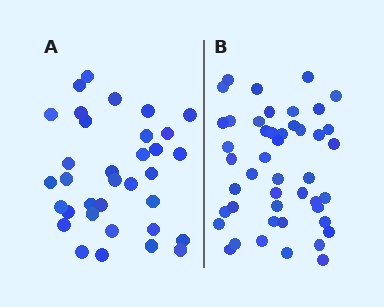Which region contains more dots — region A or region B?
Region B (the right region) has more dots.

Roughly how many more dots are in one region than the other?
Region B has roughly 12 or so more dots than region A.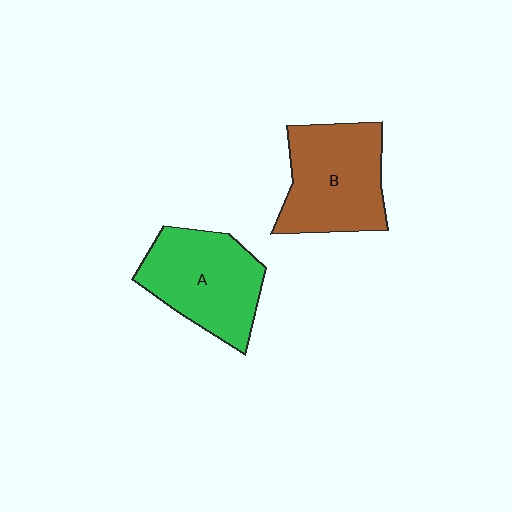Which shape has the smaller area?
Shape A (green).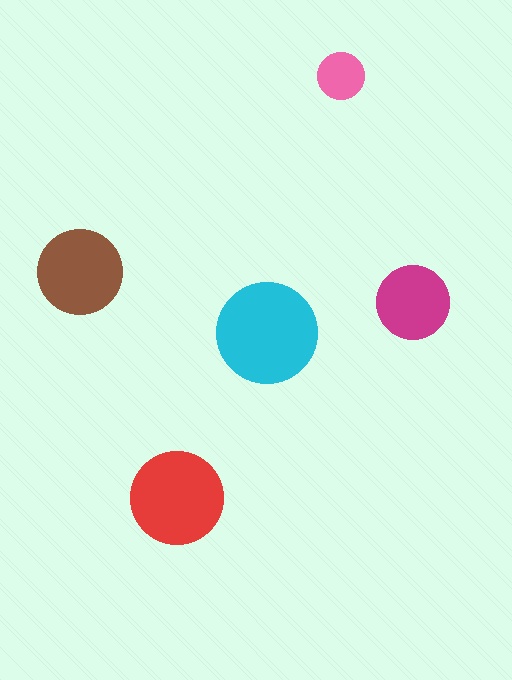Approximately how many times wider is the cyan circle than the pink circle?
About 2 times wider.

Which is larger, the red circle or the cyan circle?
The cyan one.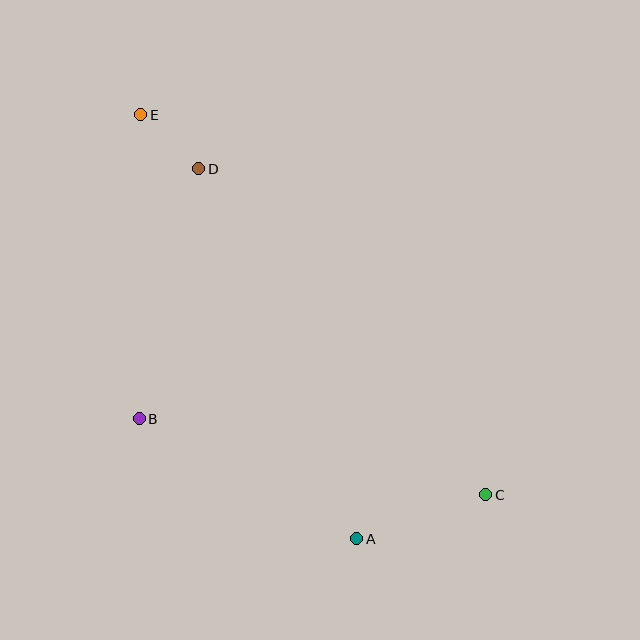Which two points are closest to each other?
Points D and E are closest to each other.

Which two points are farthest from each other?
Points C and E are farthest from each other.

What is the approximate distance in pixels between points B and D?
The distance between B and D is approximately 257 pixels.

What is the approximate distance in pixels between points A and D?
The distance between A and D is approximately 402 pixels.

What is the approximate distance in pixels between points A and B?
The distance between A and B is approximately 249 pixels.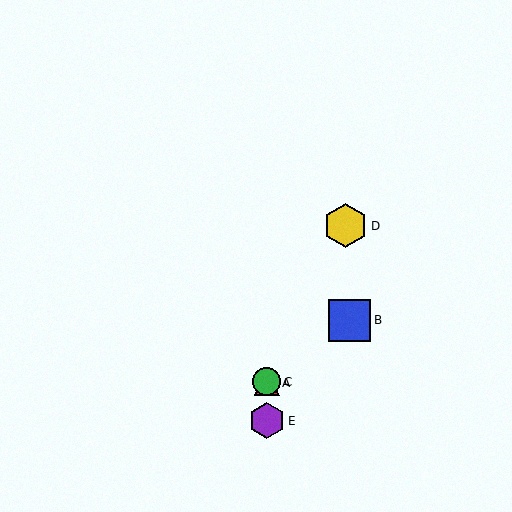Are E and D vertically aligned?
No, E is at x≈267 and D is at x≈346.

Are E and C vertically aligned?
Yes, both are at x≈267.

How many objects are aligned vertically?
3 objects (A, C, E) are aligned vertically.